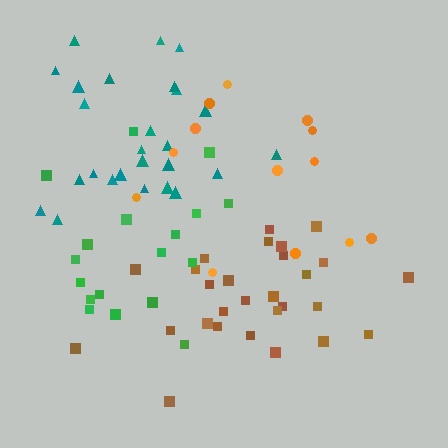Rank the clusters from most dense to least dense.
brown, green, teal, orange.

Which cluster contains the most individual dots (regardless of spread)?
Brown (28).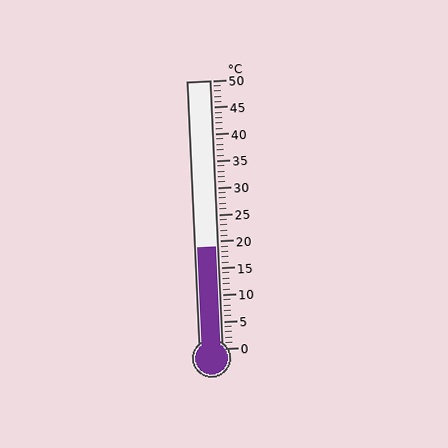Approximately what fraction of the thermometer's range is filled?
The thermometer is filled to approximately 40% of its range.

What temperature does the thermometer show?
The thermometer shows approximately 19°C.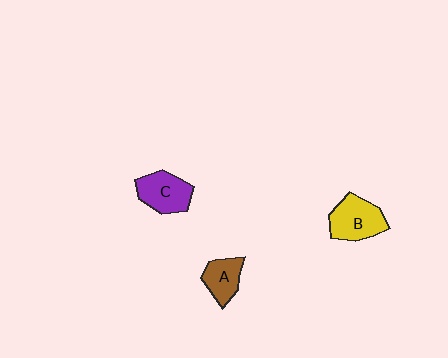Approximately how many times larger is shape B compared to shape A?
Approximately 1.5 times.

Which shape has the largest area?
Shape B (yellow).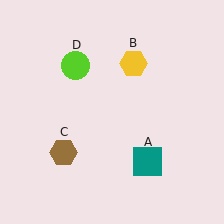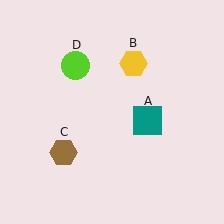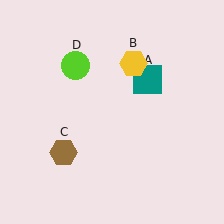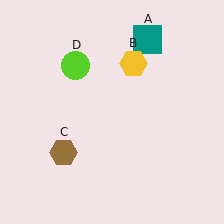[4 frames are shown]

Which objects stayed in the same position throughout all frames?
Yellow hexagon (object B) and brown hexagon (object C) and lime circle (object D) remained stationary.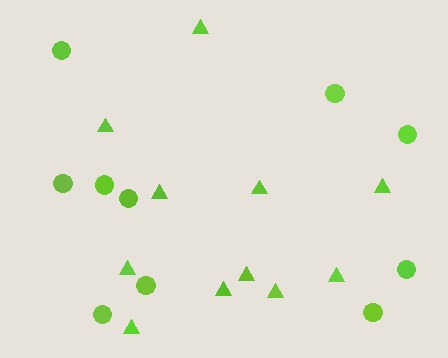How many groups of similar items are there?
There are 2 groups: one group of circles (10) and one group of triangles (11).